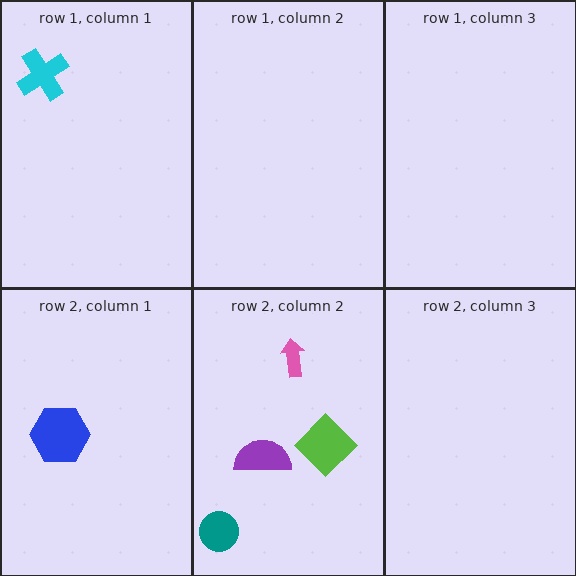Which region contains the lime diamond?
The row 2, column 2 region.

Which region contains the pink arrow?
The row 2, column 2 region.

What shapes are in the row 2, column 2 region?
The teal circle, the pink arrow, the purple semicircle, the lime diamond.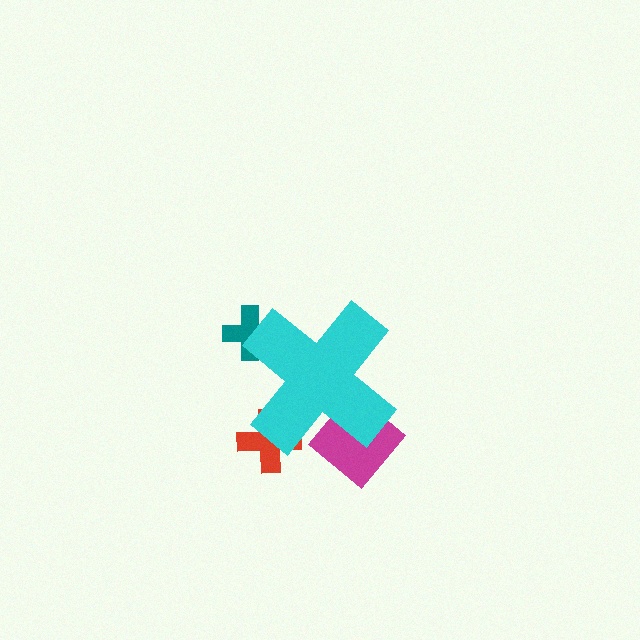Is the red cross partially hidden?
Yes, the red cross is partially hidden behind the cyan cross.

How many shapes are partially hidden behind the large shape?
3 shapes are partially hidden.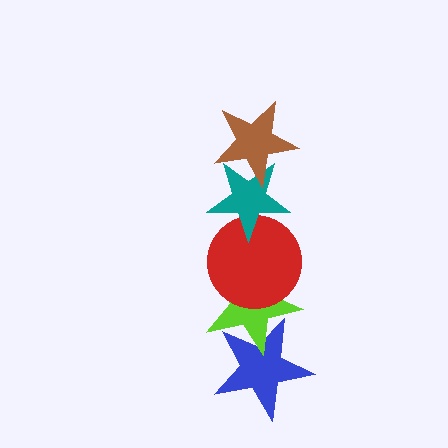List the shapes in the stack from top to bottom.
From top to bottom: the brown star, the teal star, the red circle, the lime star, the blue star.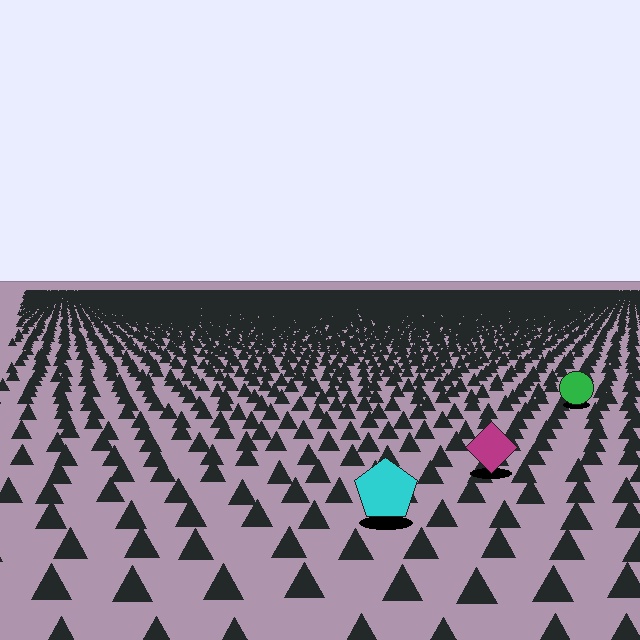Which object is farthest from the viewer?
The green circle is farthest from the viewer. It appears smaller and the ground texture around it is denser.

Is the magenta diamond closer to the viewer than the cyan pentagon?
No. The cyan pentagon is closer — you can tell from the texture gradient: the ground texture is coarser near it.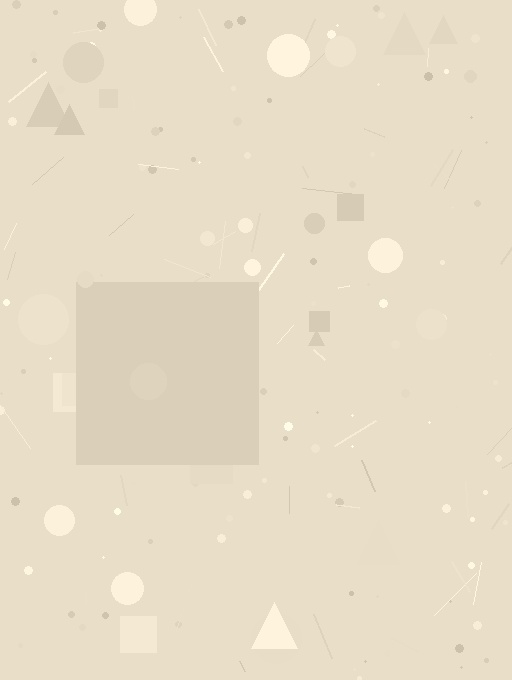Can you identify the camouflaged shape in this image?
The camouflaged shape is a square.